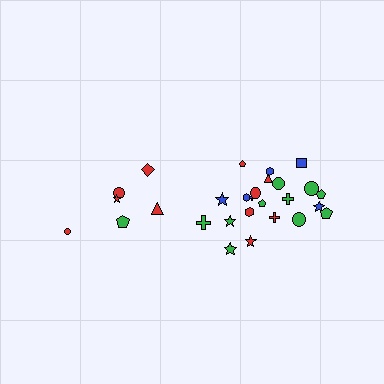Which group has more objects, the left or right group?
The right group.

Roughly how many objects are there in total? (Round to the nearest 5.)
Roughly 30 objects in total.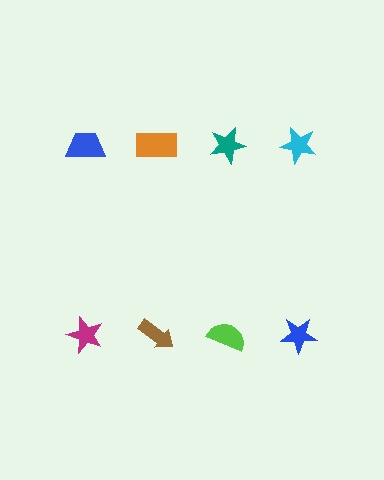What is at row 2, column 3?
A lime semicircle.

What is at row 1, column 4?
A cyan star.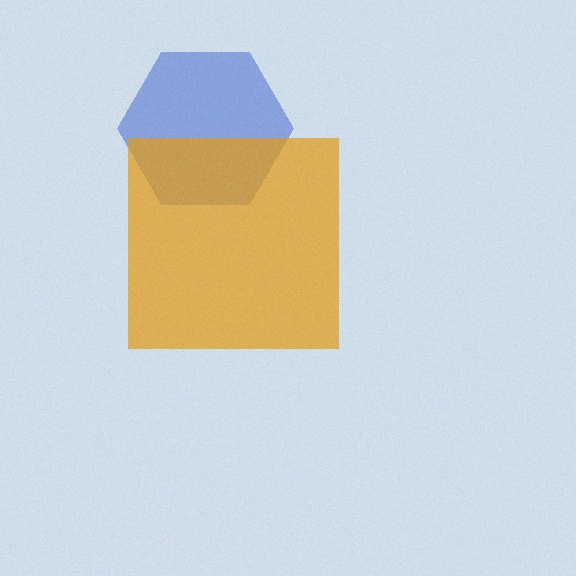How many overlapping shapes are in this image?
There are 2 overlapping shapes in the image.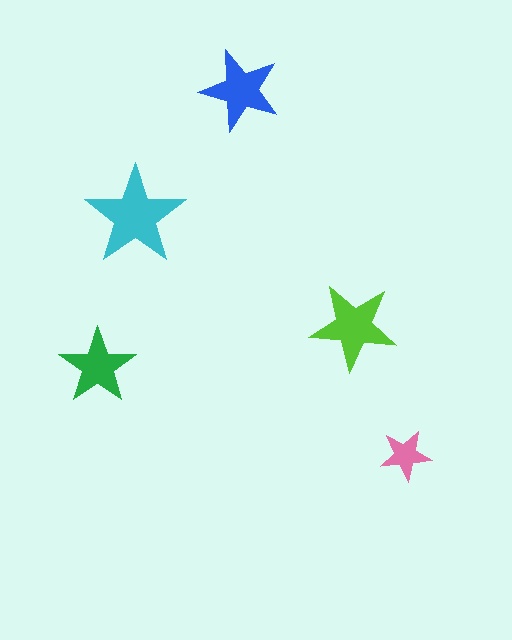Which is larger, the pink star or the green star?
The green one.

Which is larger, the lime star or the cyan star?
The cyan one.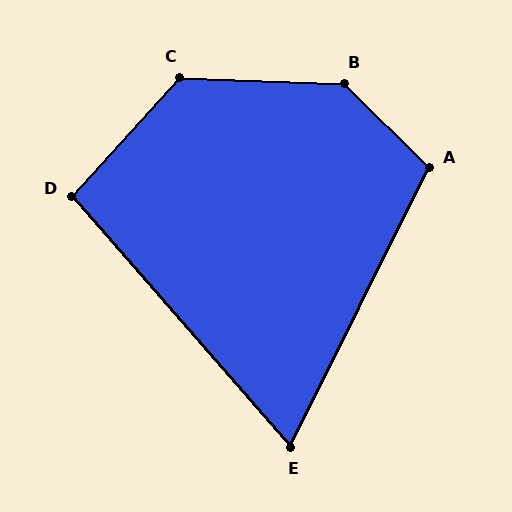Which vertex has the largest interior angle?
B, at approximately 137 degrees.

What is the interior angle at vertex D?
Approximately 97 degrees (obtuse).